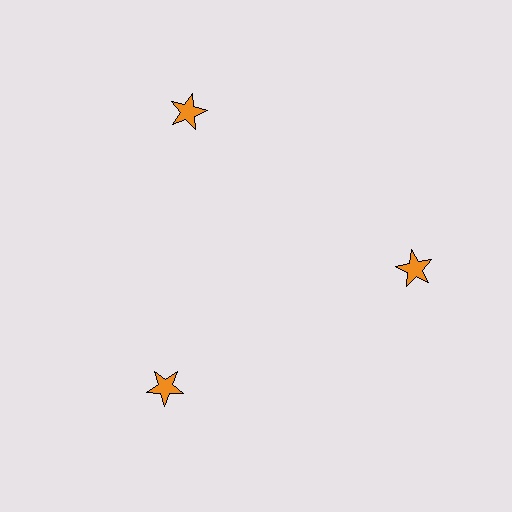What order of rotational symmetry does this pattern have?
This pattern has 3-fold rotational symmetry.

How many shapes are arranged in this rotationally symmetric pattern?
There are 3 shapes, arranged in 3 groups of 1.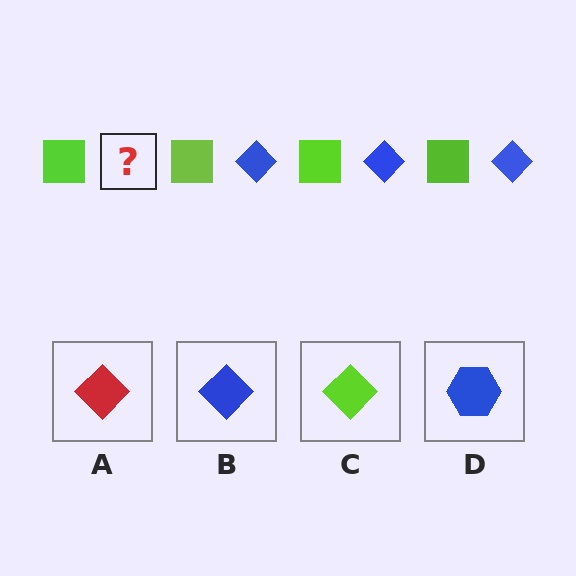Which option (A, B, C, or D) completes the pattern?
B.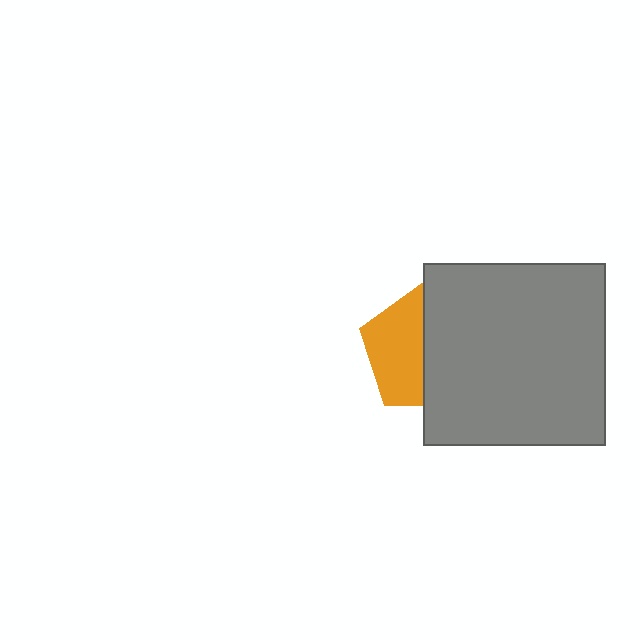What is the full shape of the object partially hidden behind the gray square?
The partially hidden object is an orange pentagon.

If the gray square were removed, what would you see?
You would see the complete orange pentagon.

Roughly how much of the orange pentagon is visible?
About half of it is visible (roughly 49%).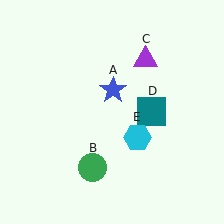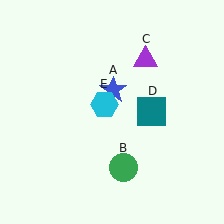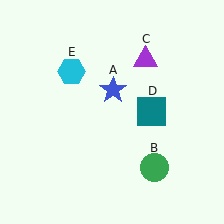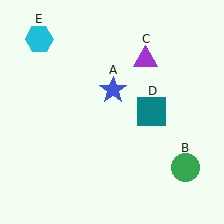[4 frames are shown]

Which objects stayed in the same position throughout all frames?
Blue star (object A) and purple triangle (object C) and teal square (object D) remained stationary.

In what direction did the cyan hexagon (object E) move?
The cyan hexagon (object E) moved up and to the left.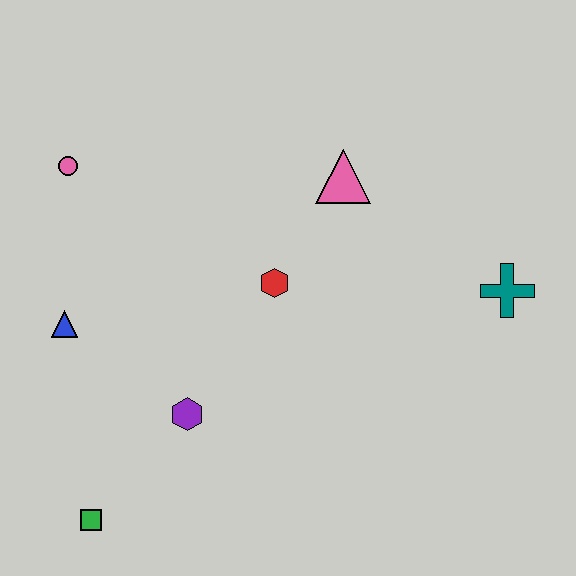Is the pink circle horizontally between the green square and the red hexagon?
No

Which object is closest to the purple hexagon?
The green square is closest to the purple hexagon.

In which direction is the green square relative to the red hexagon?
The green square is below the red hexagon.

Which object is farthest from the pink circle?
The teal cross is farthest from the pink circle.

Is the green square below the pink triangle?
Yes